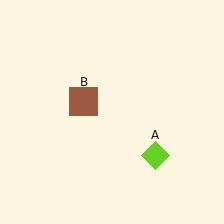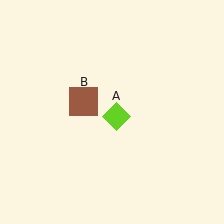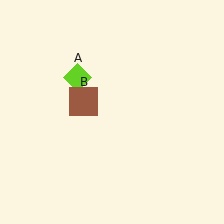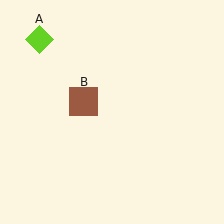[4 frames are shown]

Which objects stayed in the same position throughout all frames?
Brown square (object B) remained stationary.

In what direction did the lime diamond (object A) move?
The lime diamond (object A) moved up and to the left.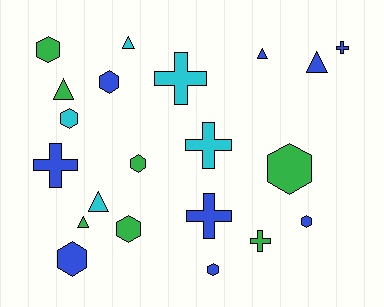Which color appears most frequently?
Blue, with 9 objects.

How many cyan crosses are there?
There are 2 cyan crosses.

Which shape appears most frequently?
Hexagon, with 9 objects.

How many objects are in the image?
There are 21 objects.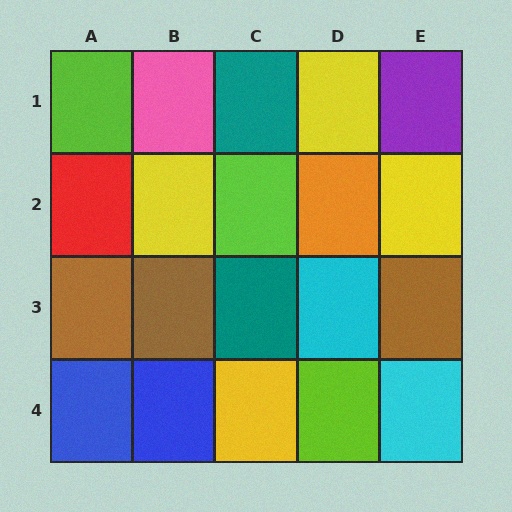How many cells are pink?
1 cell is pink.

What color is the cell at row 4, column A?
Blue.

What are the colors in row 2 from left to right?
Red, yellow, lime, orange, yellow.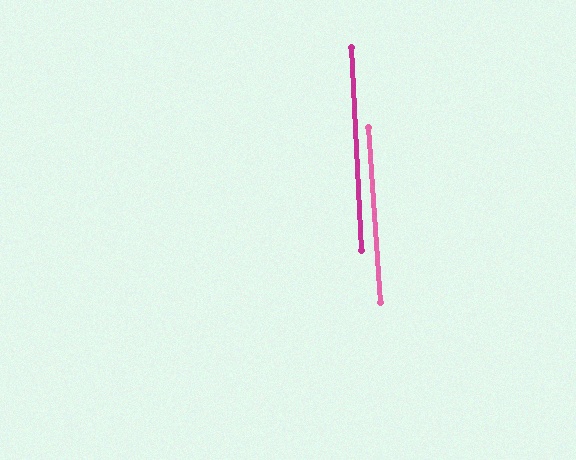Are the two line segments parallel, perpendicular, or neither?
Parallel — their directions differ by only 1.0°.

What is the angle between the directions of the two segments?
Approximately 1 degree.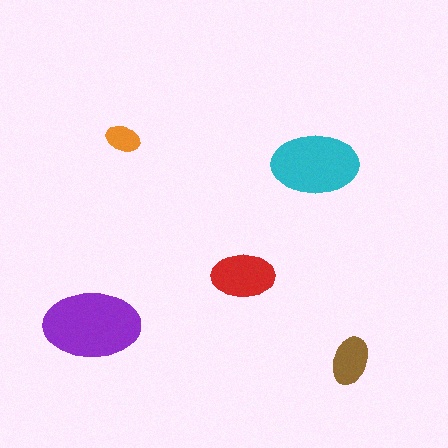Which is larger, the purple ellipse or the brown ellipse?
The purple one.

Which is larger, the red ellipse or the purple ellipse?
The purple one.